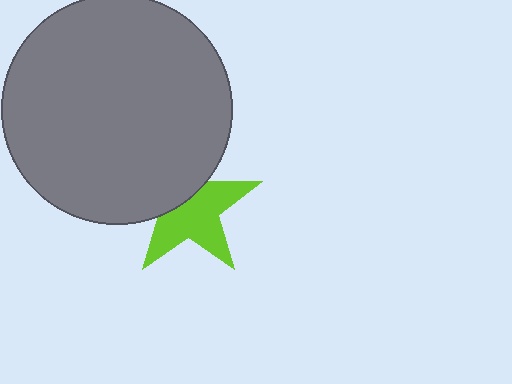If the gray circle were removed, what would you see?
You would see the complete lime star.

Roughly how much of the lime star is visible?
About half of it is visible (roughly 61%).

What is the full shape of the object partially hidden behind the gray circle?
The partially hidden object is a lime star.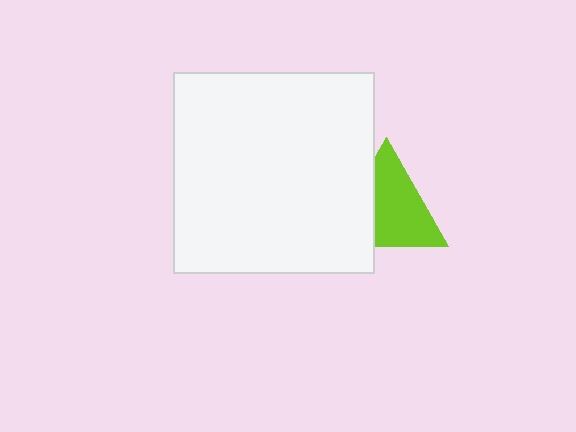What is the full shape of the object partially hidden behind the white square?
The partially hidden object is a lime triangle.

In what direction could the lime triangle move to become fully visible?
The lime triangle could move right. That would shift it out from behind the white square entirely.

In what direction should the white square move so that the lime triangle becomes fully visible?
The white square should move left. That is the shortest direction to clear the overlap and leave the lime triangle fully visible.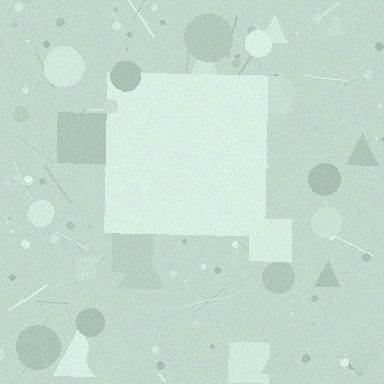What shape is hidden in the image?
A square is hidden in the image.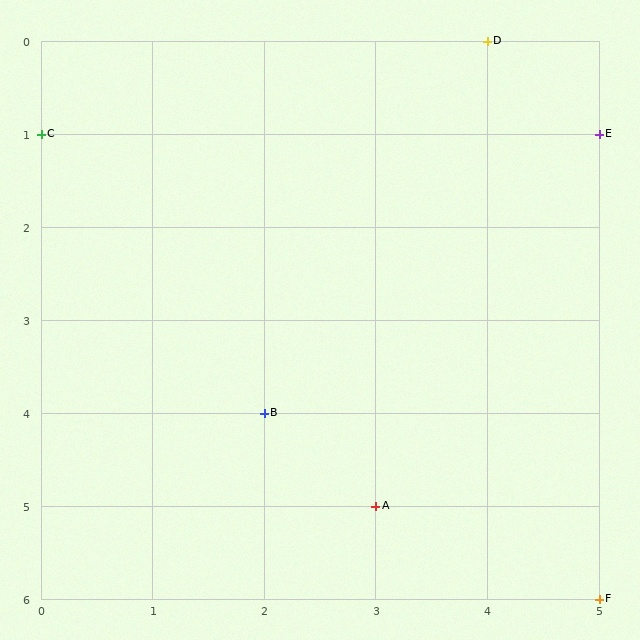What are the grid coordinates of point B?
Point B is at grid coordinates (2, 4).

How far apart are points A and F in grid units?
Points A and F are 2 columns and 1 row apart (about 2.2 grid units diagonally).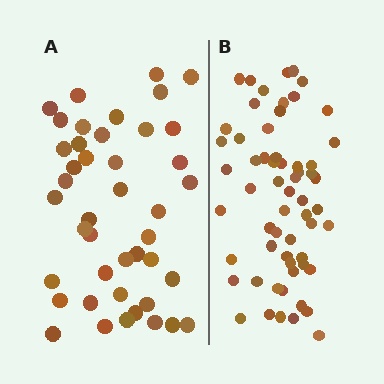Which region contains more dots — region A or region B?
Region B (the right region) has more dots.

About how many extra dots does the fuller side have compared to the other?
Region B has approximately 15 more dots than region A.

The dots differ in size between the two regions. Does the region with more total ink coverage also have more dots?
No. Region A has more total ink coverage because its dots are larger, but region B actually contains more individual dots. Total area can be misleading — the number of items is what matters here.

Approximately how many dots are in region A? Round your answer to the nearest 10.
About 40 dots. (The exact count is 43, which rounds to 40.)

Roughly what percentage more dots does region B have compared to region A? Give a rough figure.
About 40% more.